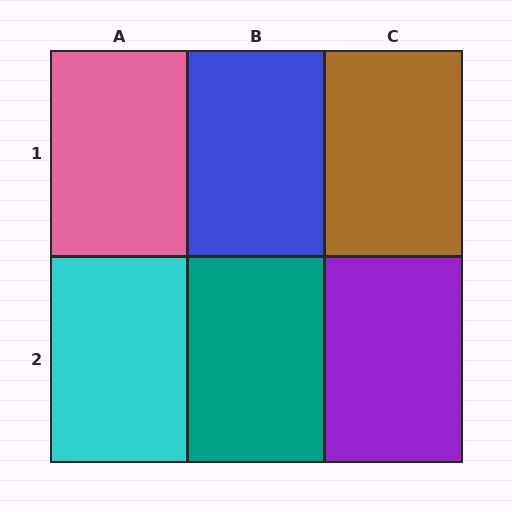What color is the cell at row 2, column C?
Purple.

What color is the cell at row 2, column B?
Teal.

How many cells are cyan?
1 cell is cyan.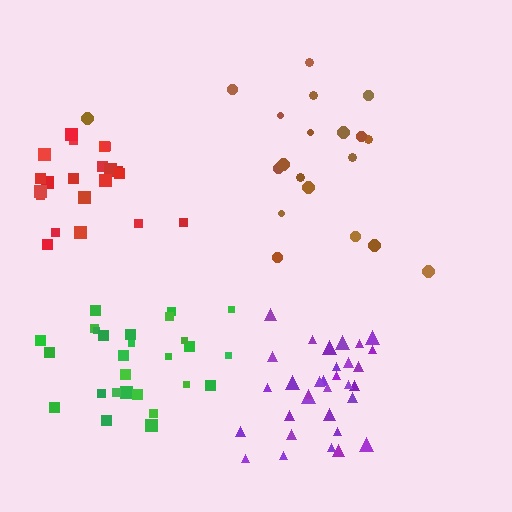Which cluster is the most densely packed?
Purple.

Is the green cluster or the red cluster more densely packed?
Red.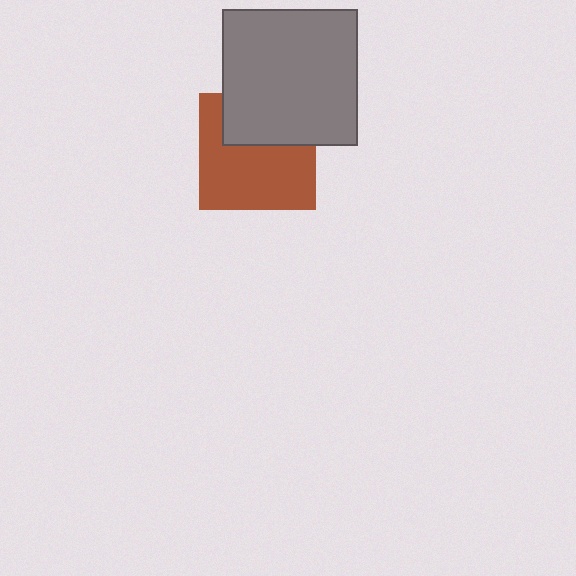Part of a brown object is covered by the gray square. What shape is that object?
It is a square.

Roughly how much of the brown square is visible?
About half of it is visible (roughly 64%).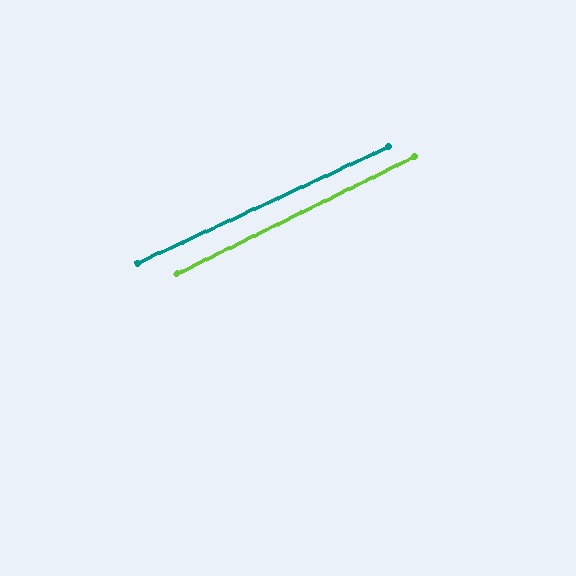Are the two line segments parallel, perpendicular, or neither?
Parallel — their directions differ by only 1.6°.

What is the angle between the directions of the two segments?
Approximately 2 degrees.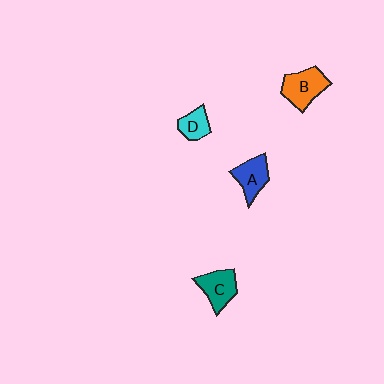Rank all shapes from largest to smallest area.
From largest to smallest: B (orange), C (teal), A (blue), D (cyan).